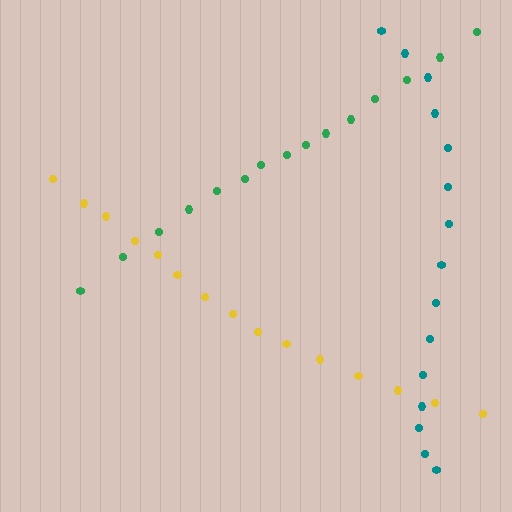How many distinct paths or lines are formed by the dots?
There are 3 distinct paths.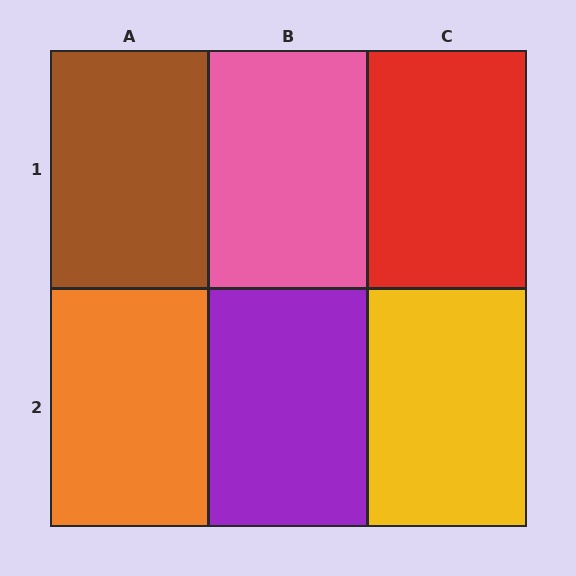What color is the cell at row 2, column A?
Orange.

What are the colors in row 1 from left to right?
Brown, pink, red.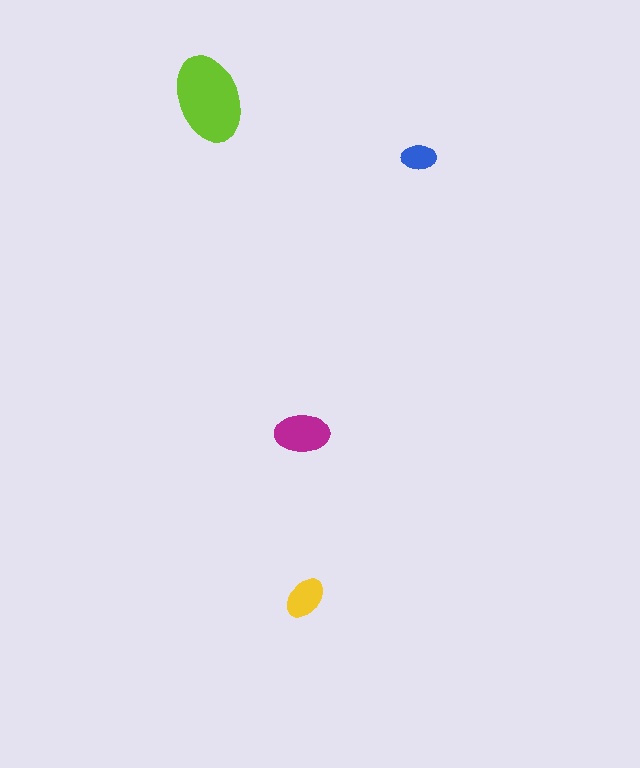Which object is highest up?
The lime ellipse is topmost.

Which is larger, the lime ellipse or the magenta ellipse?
The lime one.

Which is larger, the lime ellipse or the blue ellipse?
The lime one.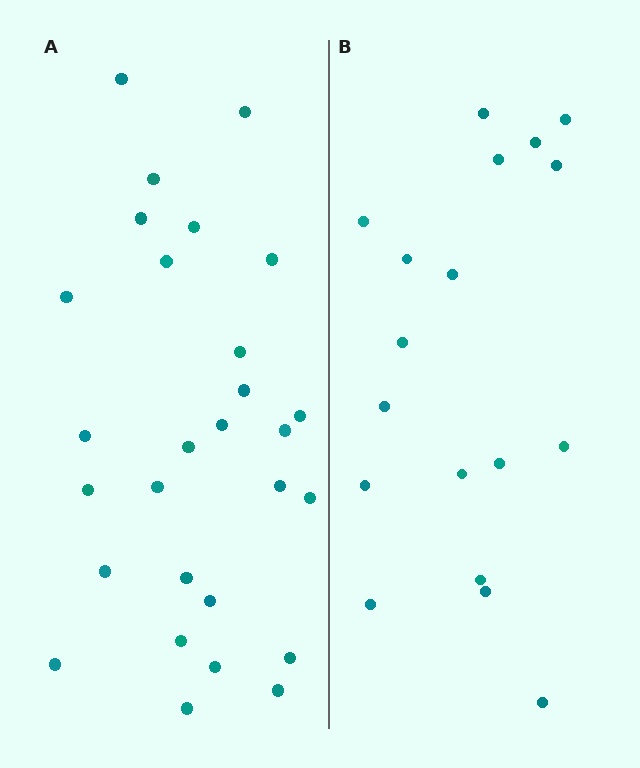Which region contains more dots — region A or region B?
Region A (the left region) has more dots.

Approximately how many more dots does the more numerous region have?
Region A has roughly 10 or so more dots than region B.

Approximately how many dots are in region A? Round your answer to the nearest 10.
About 30 dots. (The exact count is 28, which rounds to 30.)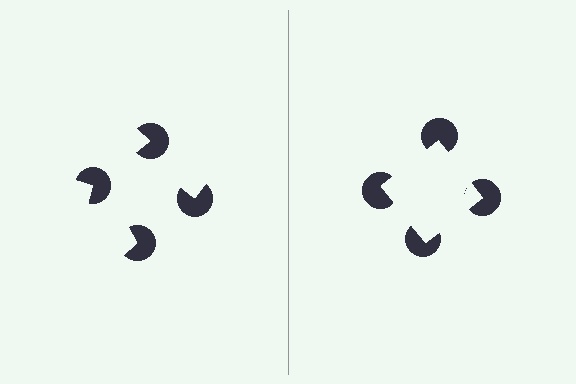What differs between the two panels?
The pac-man discs are positioned identically on both sides; only the wedge orientations differ. On the right they align to a square; on the left they are misaligned.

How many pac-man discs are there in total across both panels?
8 — 4 on each side.